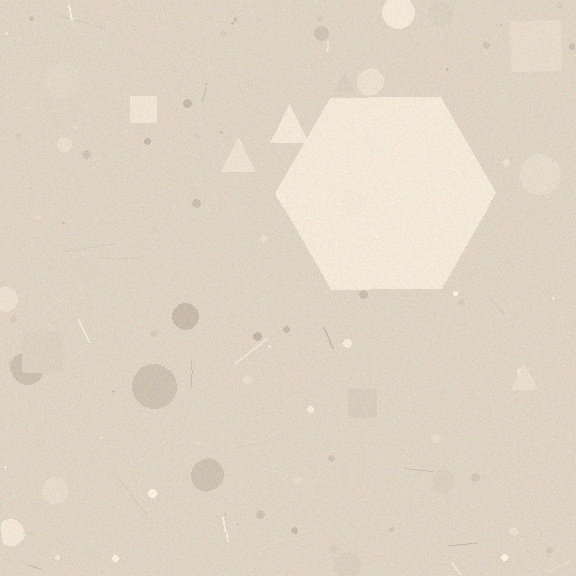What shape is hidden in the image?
A hexagon is hidden in the image.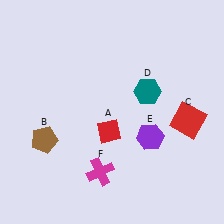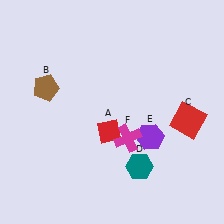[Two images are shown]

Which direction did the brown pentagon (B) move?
The brown pentagon (B) moved up.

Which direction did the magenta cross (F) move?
The magenta cross (F) moved up.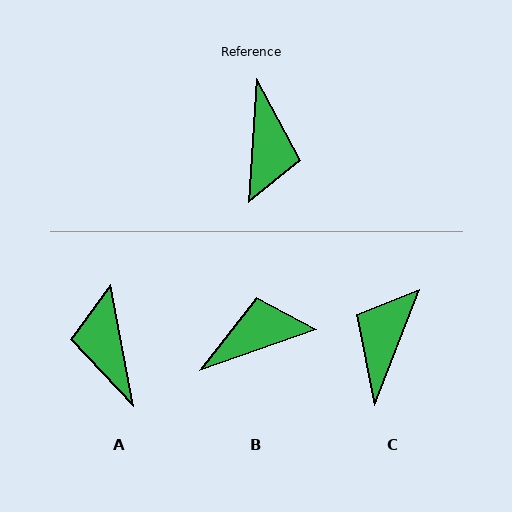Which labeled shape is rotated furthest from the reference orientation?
A, about 165 degrees away.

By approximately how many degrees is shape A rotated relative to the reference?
Approximately 165 degrees clockwise.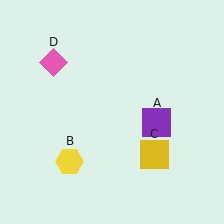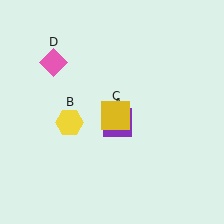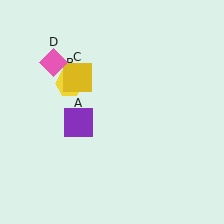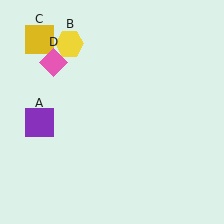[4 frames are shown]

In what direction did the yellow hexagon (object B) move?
The yellow hexagon (object B) moved up.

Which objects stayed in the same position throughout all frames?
Pink diamond (object D) remained stationary.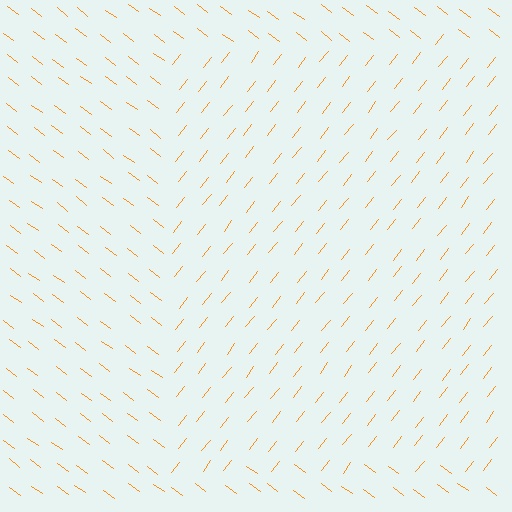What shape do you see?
I see a rectangle.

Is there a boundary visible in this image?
Yes, there is a texture boundary formed by a change in line orientation.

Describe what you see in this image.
The image is filled with small orange line segments. A rectangle region in the image has lines oriented differently from the surrounding lines, creating a visible texture boundary.